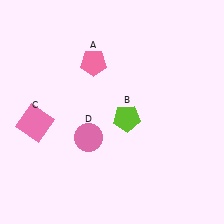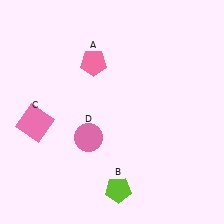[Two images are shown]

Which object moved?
The lime pentagon (B) moved down.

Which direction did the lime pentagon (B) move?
The lime pentagon (B) moved down.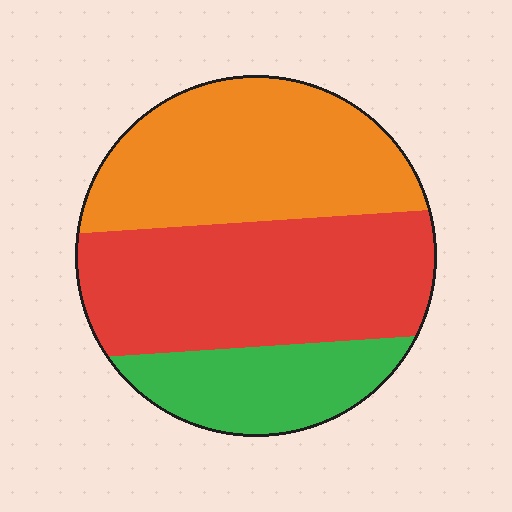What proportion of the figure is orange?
Orange takes up about three eighths (3/8) of the figure.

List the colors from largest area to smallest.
From largest to smallest: red, orange, green.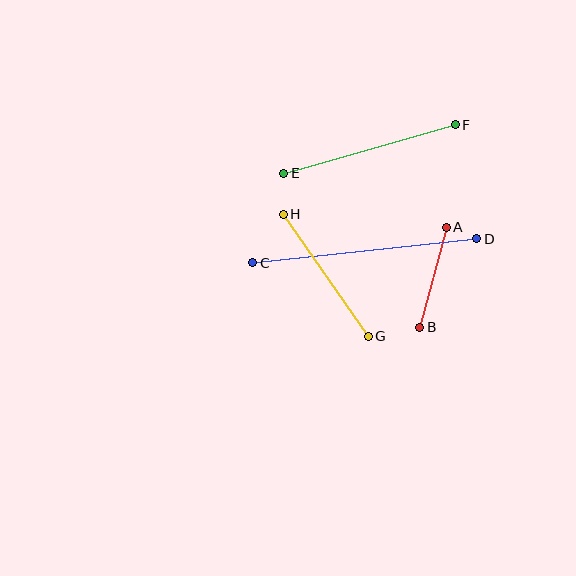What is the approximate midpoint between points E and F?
The midpoint is at approximately (370, 149) pixels.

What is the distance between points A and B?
The distance is approximately 103 pixels.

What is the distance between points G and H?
The distance is approximately 148 pixels.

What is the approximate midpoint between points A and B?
The midpoint is at approximately (433, 277) pixels.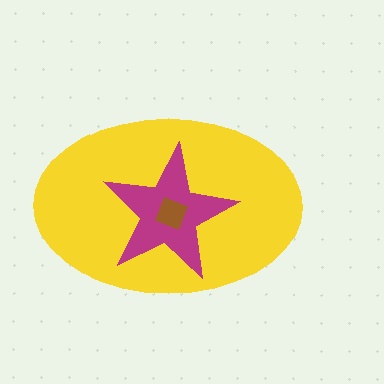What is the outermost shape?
The yellow ellipse.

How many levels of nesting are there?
3.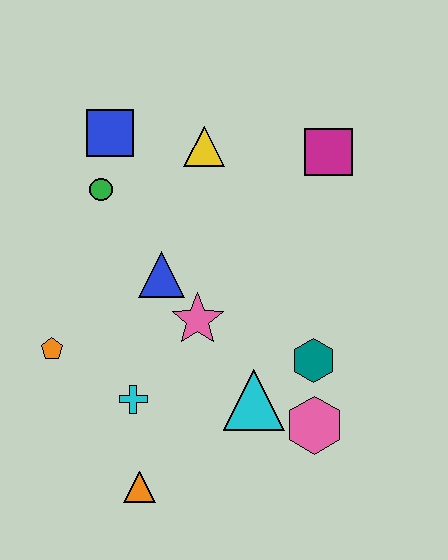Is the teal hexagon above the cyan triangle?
Yes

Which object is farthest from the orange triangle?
The magenta square is farthest from the orange triangle.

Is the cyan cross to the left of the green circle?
No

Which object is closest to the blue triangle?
The pink star is closest to the blue triangle.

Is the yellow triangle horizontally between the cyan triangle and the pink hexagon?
No